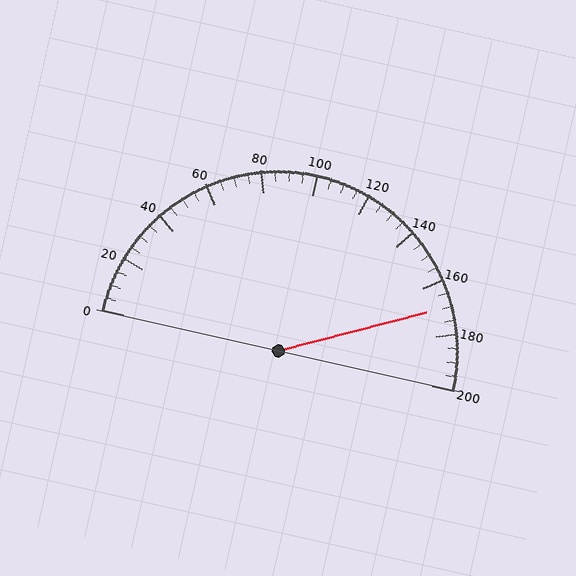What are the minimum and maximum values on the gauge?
The gauge ranges from 0 to 200.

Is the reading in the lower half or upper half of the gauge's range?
The reading is in the upper half of the range (0 to 200).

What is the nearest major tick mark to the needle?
The nearest major tick mark is 160.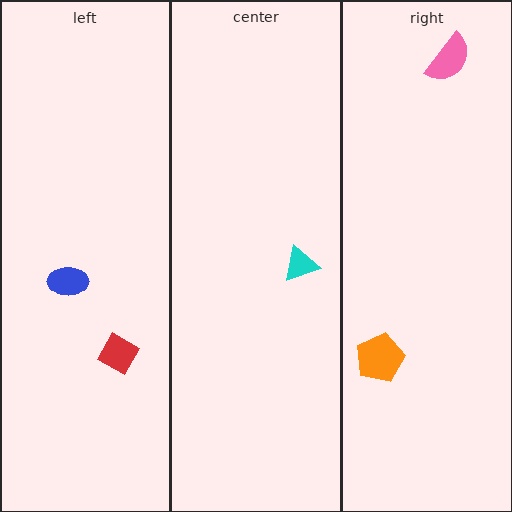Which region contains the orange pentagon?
The right region.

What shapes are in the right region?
The pink semicircle, the orange pentagon.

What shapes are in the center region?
The cyan triangle.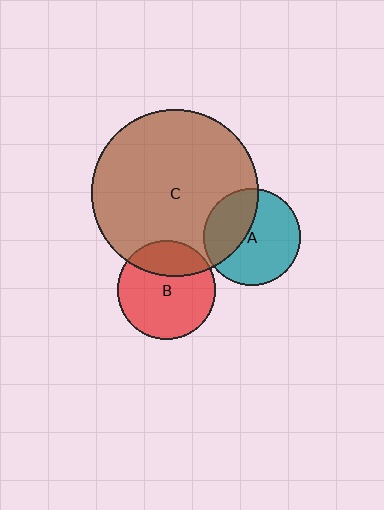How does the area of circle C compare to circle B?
Approximately 2.9 times.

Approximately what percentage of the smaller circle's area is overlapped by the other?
Approximately 40%.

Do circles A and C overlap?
Yes.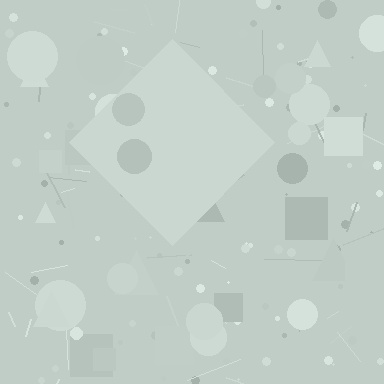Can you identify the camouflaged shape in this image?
The camouflaged shape is a diamond.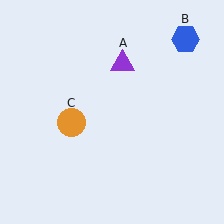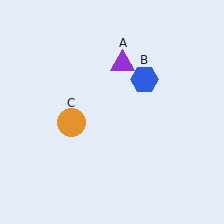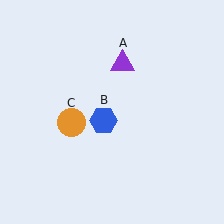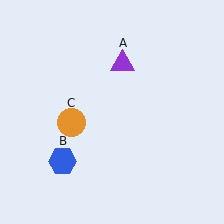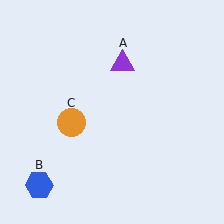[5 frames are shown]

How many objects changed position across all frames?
1 object changed position: blue hexagon (object B).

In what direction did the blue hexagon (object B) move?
The blue hexagon (object B) moved down and to the left.